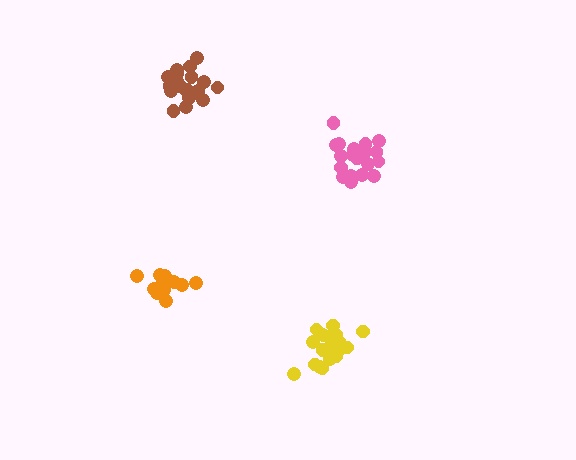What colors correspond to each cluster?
The clusters are colored: brown, pink, orange, yellow.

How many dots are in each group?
Group 1: 20 dots, Group 2: 19 dots, Group 3: 15 dots, Group 4: 19 dots (73 total).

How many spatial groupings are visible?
There are 4 spatial groupings.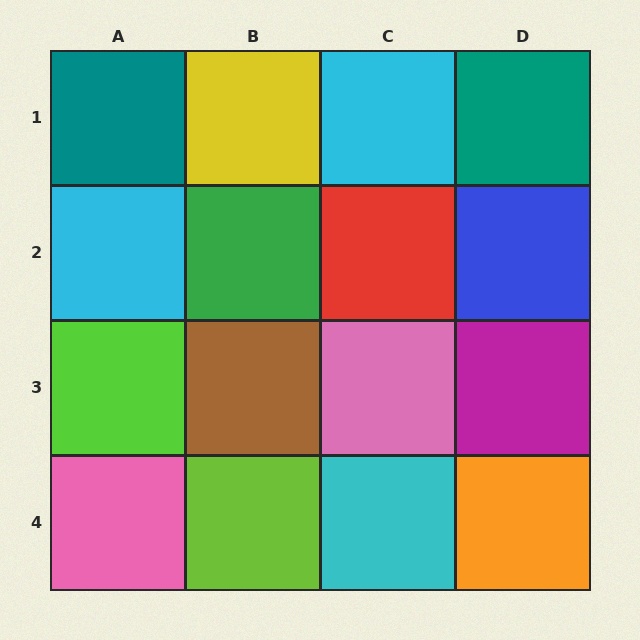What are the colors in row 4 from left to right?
Pink, lime, cyan, orange.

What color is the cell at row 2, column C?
Red.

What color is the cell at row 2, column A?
Cyan.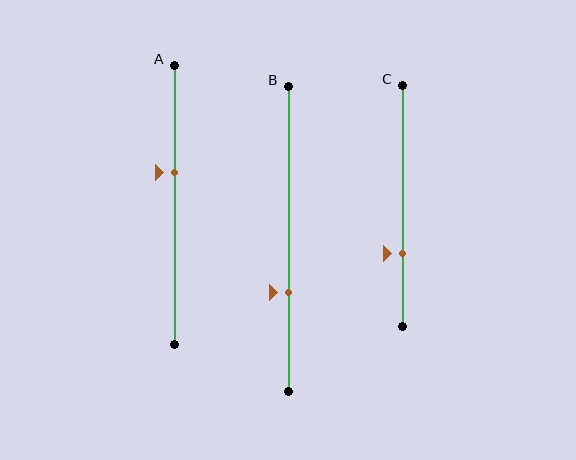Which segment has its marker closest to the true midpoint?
Segment A has its marker closest to the true midpoint.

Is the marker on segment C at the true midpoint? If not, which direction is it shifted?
No, the marker on segment C is shifted downward by about 20% of the segment length.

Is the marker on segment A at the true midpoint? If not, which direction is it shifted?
No, the marker on segment A is shifted upward by about 12% of the segment length.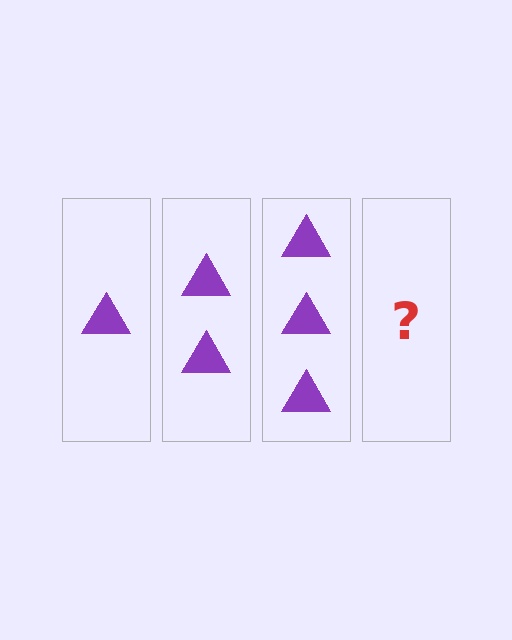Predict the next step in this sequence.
The next step is 4 triangles.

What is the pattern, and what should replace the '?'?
The pattern is that each step adds one more triangle. The '?' should be 4 triangles.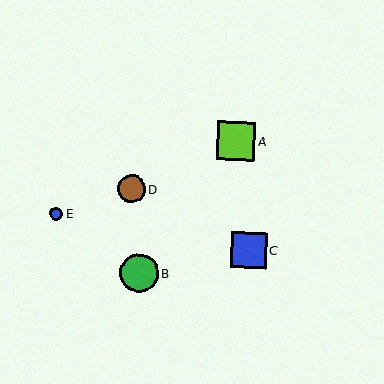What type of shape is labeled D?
Shape D is a brown circle.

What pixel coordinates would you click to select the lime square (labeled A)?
Click at (236, 141) to select the lime square A.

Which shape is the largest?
The lime square (labeled A) is the largest.